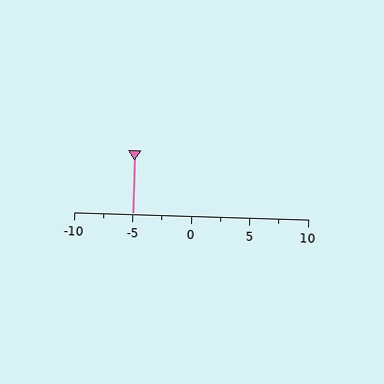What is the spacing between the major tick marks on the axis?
The major ticks are spaced 5 apart.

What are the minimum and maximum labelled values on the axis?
The axis runs from -10 to 10.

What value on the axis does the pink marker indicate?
The marker indicates approximately -5.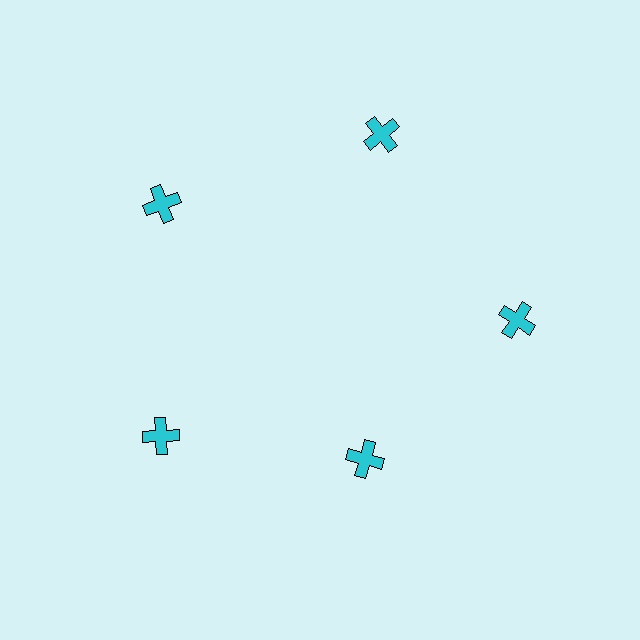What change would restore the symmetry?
The symmetry would be restored by moving it outward, back onto the ring so that all 5 crosses sit at equal angles and equal distance from the center.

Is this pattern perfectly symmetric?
No. The 5 cyan crosses are arranged in a ring, but one element near the 5 o'clock position is pulled inward toward the center, breaking the 5-fold rotational symmetry.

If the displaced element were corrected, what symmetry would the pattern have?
It would have 5-fold rotational symmetry — the pattern would map onto itself every 72 degrees.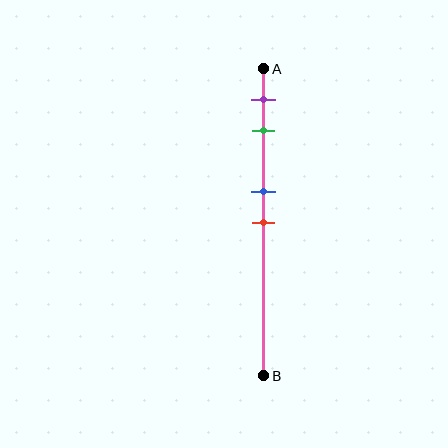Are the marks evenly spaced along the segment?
No, the marks are not evenly spaced.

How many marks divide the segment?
There are 4 marks dividing the segment.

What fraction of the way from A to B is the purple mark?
The purple mark is approximately 10% (0.1) of the way from A to B.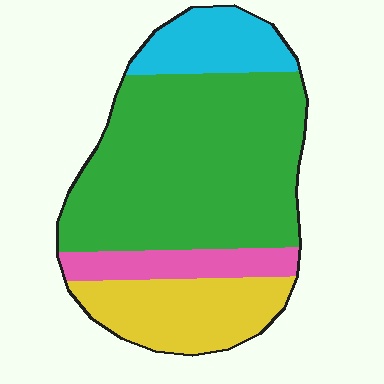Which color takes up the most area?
Green, at roughly 55%.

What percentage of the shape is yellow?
Yellow covers roughly 20% of the shape.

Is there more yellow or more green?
Green.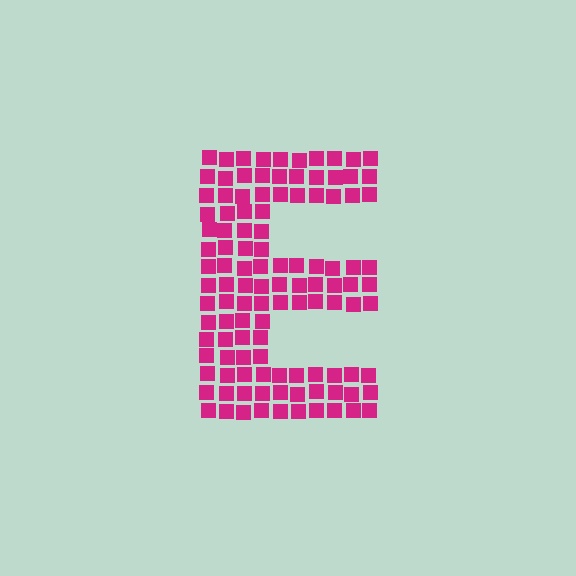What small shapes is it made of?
It is made of small squares.